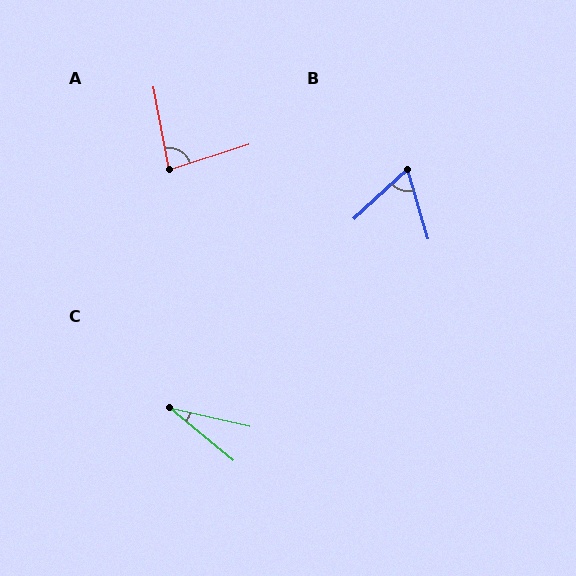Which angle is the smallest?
C, at approximately 26 degrees.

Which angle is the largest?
A, at approximately 83 degrees.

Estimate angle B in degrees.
Approximately 64 degrees.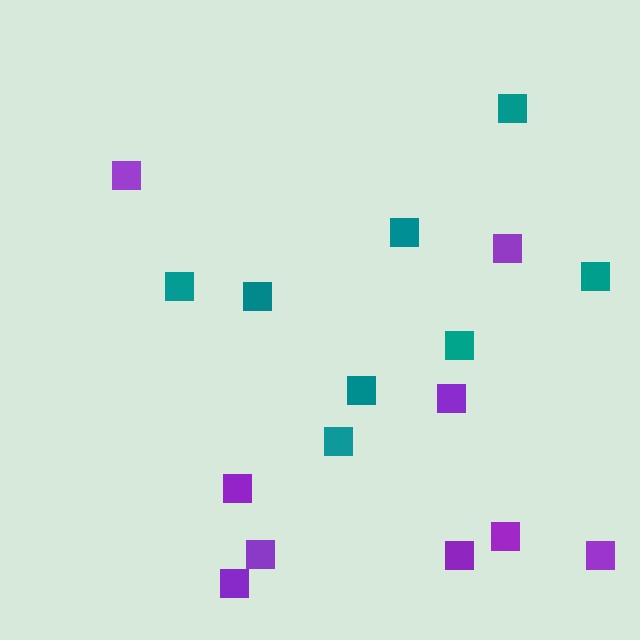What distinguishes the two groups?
There are 2 groups: one group of purple squares (9) and one group of teal squares (8).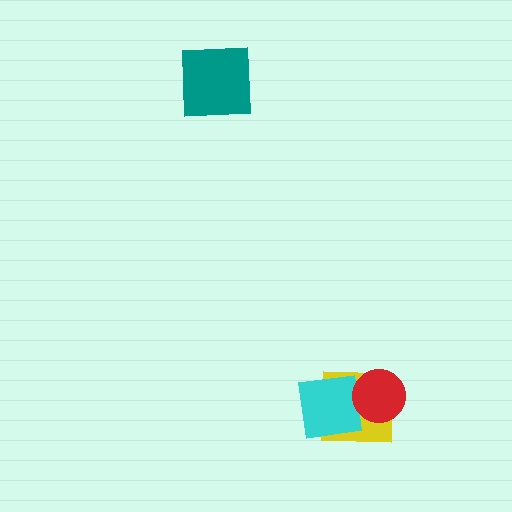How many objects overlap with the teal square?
0 objects overlap with the teal square.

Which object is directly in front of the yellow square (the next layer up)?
The cyan square is directly in front of the yellow square.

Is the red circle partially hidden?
No, no other shape covers it.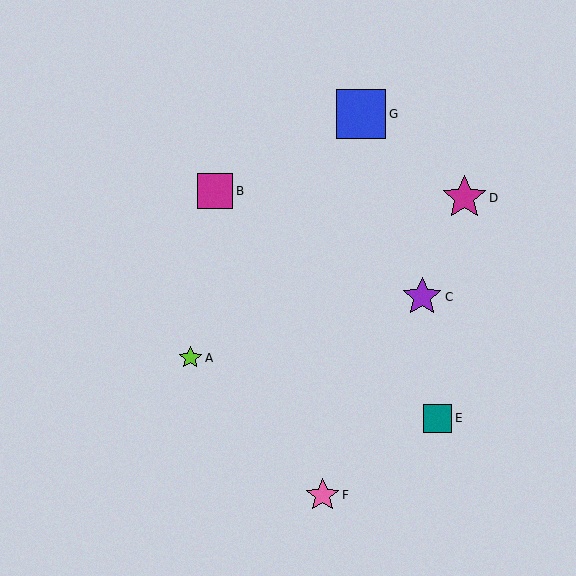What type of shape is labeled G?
Shape G is a blue square.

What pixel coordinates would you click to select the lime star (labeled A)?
Click at (190, 358) to select the lime star A.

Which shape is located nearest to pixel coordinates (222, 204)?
The magenta square (labeled B) at (215, 191) is nearest to that location.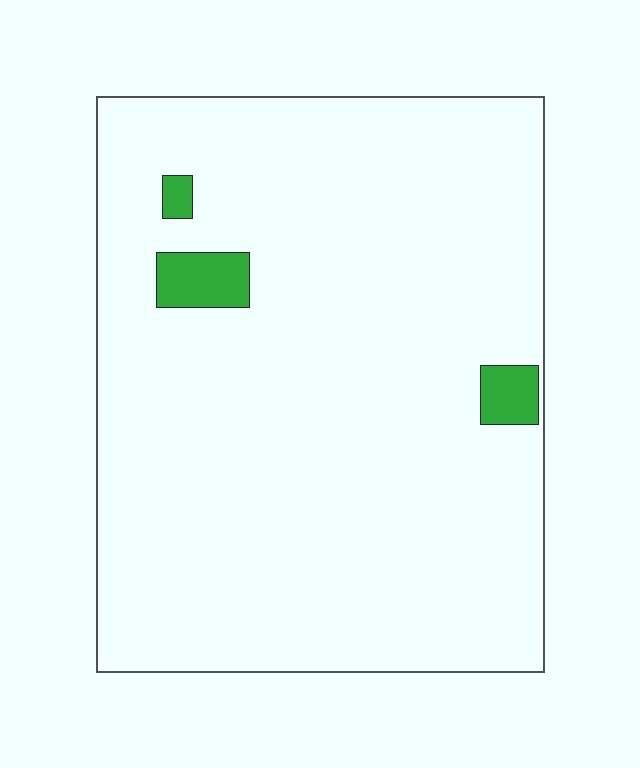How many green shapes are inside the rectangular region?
3.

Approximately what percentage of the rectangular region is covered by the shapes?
Approximately 5%.